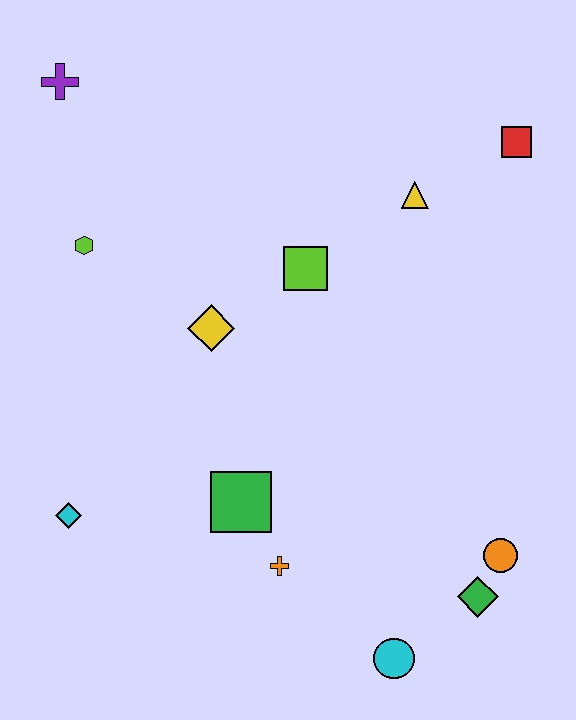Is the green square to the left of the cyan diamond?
No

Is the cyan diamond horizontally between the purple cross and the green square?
Yes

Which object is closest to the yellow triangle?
The red square is closest to the yellow triangle.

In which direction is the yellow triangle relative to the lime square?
The yellow triangle is to the right of the lime square.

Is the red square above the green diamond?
Yes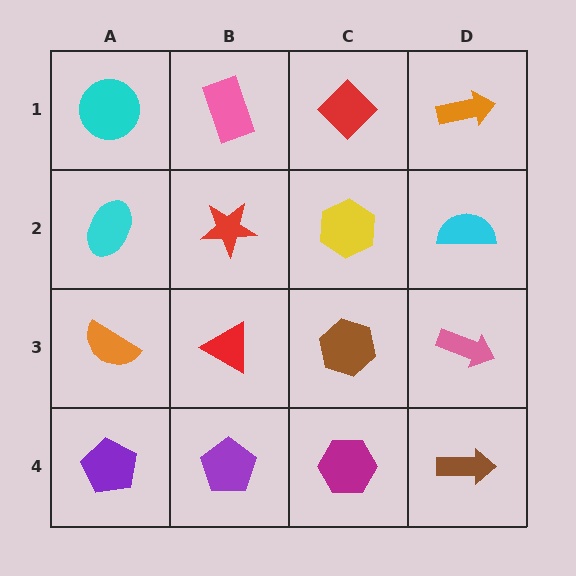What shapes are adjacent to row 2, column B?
A pink rectangle (row 1, column B), a red triangle (row 3, column B), a cyan ellipse (row 2, column A), a yellow hexagon (row 2, column C).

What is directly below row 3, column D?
A brown arrow.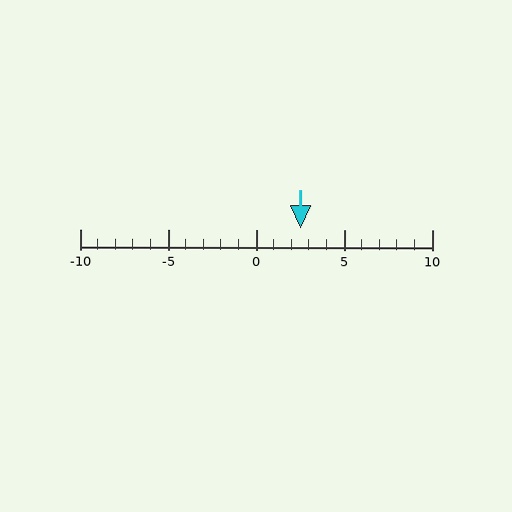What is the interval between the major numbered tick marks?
The major tick marks are spaced 5 units apart.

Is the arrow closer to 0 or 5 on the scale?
The arrow is closer to 5.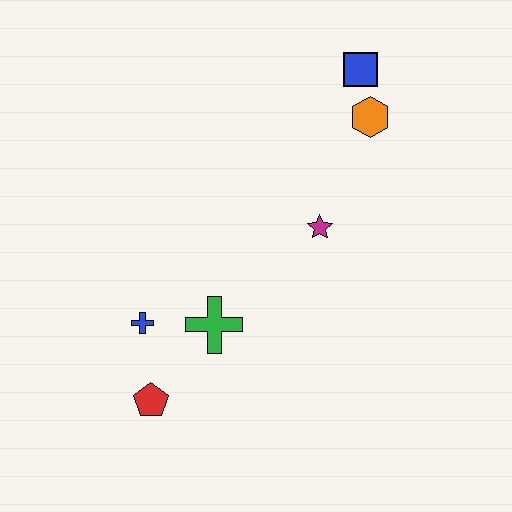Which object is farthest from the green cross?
The blue square is farthest from the green cross.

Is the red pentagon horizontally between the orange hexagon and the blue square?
No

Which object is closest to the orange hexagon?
The blue square is closest to the orange hexagon.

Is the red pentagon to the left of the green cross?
Yes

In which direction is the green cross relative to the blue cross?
The green cross is to the right of the blue cross.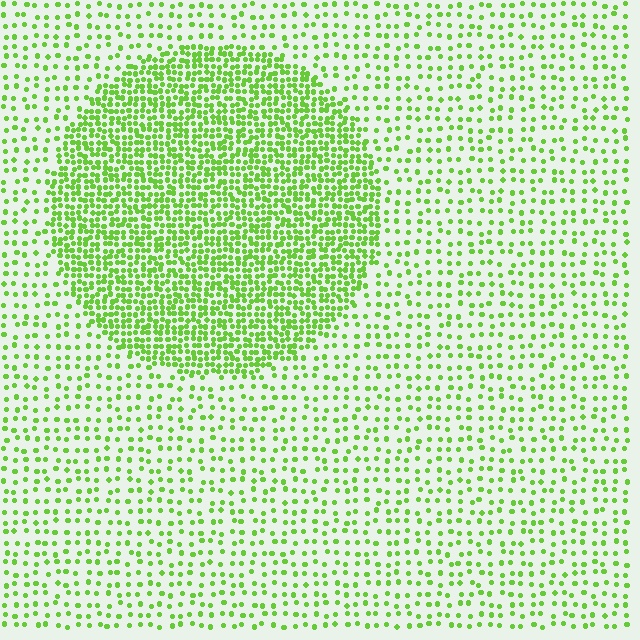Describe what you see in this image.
The image contains small lime elements arranged at two different densities. A circle-shaped region is visible where the elements are more densely packed than the surrounding area.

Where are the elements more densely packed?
The elements are more densely packed inside the circle boundary.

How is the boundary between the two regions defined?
The boundary is defined by a change in element density (approximately 2.7x ratio). All elements are the same color, size, and shape.